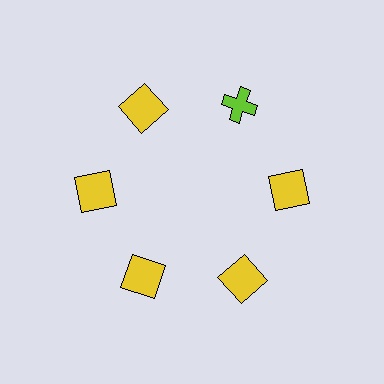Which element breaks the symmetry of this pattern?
The lime cross at roughly the 1 o'clock position breaks the symmetry. All other shapes are yellow squares.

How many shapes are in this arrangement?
There are 6 shapes arranged in a ring pattern.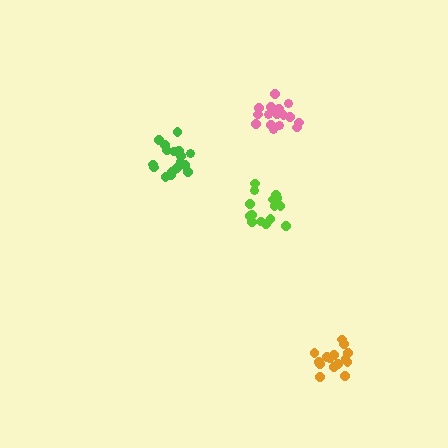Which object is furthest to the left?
The green cluster is leftmost.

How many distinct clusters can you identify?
There are 4 distinct clusters.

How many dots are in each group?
Group 1: 16 dots, Group 2: 18 dots, Group 3: 15 dots, Group 4: 16 dots (65 total).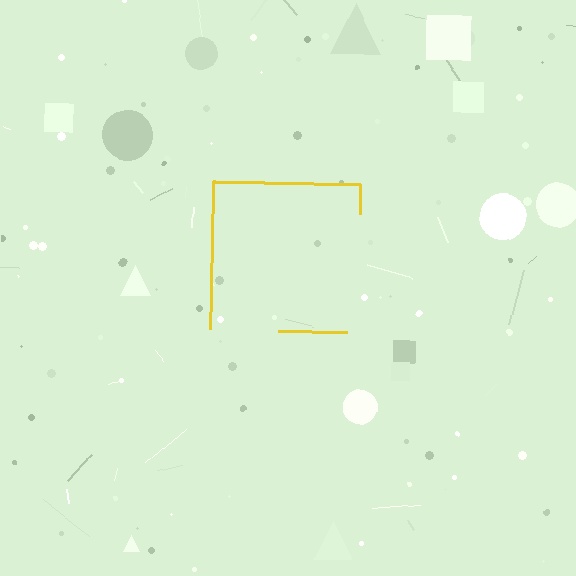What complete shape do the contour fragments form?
The contour fragments form a square.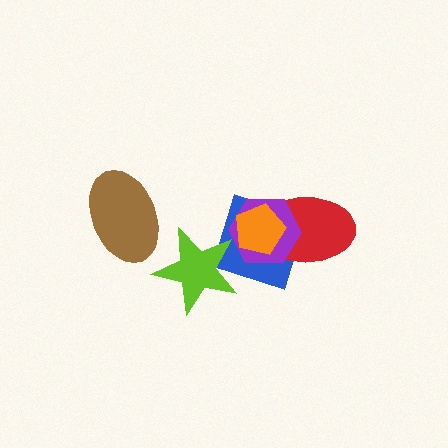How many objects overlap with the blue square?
4 objects overlap with the blue square.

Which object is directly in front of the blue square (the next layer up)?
The red ellipse is directly in front of the blue square.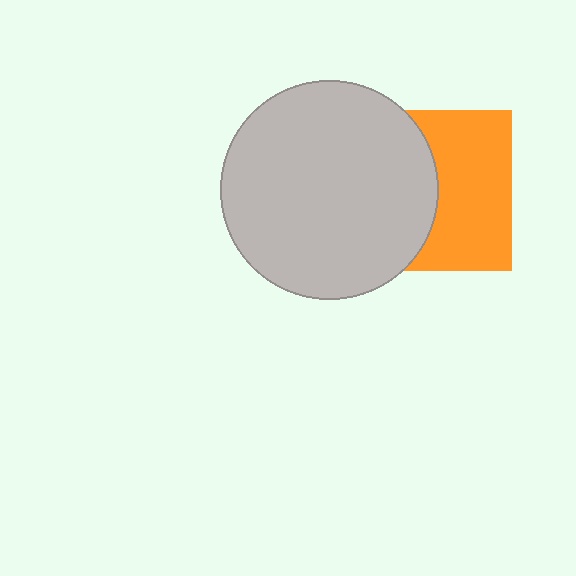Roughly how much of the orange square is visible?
About half of it is visible (roughly 52%).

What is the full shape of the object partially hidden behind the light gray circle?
The partially hidden object is an orange square.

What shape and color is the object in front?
The object in front is a light gray circle.